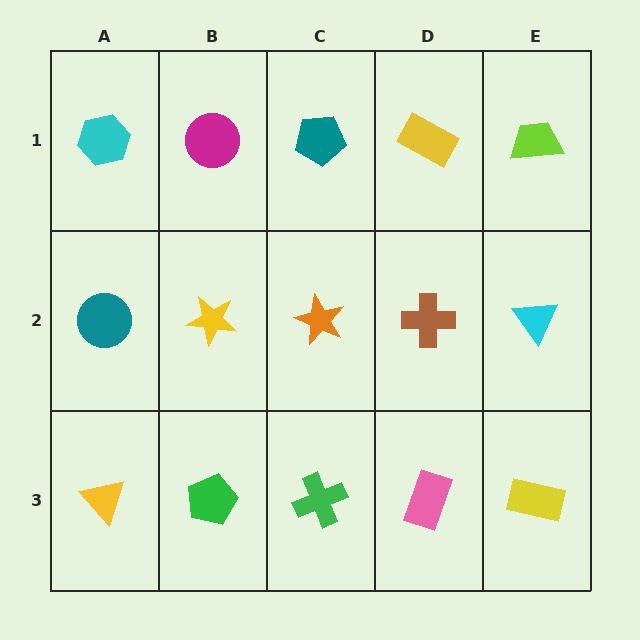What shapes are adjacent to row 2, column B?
A magenta circle (row 1, column B), a green pentagon (row 3, column B), a teal circle (row 2, column A), an orange star (row 2, column C).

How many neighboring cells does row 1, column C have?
3.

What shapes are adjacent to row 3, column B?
A yellow star (row 2, column B), a yellow triangle (row 3, column A), a green cross (row 3, column C).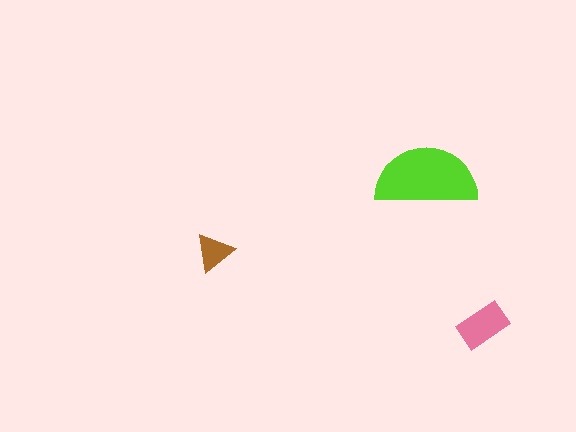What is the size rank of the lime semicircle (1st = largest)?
1st.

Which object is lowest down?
The pink rectangle is bottommost.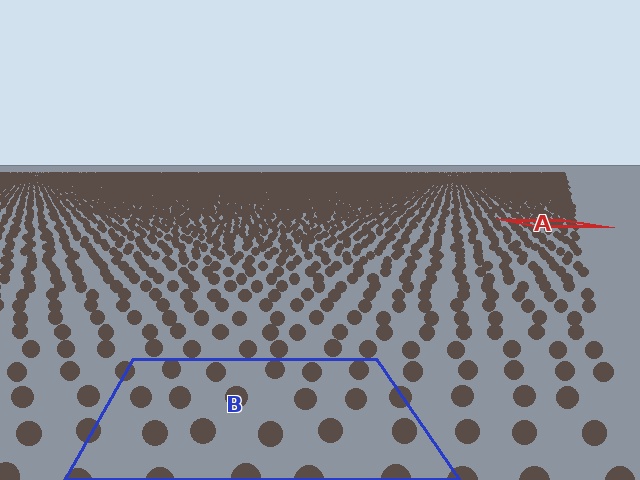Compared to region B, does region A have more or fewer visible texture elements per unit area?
Region A has more texture elements per unit area — they are packed more densely because it is farther away.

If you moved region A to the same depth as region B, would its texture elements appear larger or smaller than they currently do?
They would appear larger. At a closer depth, the same texture elements are projected at a bigger on-screen size.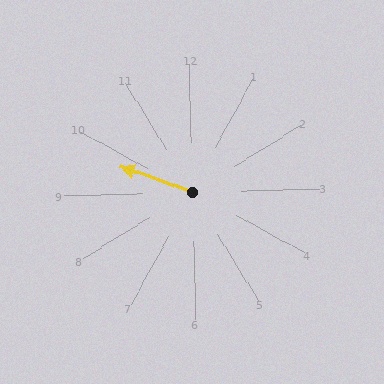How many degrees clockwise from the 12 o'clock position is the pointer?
Approximately 291 degrees.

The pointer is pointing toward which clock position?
Roughly 10 o'clock.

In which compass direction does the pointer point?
West.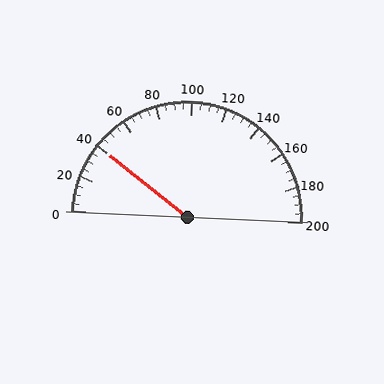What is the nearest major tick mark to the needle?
The nearest major tick mark is 40.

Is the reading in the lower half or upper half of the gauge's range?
The reading is in the lower half of the range (0 to 200).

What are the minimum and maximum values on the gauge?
The gauge ranges from 0 to 200.